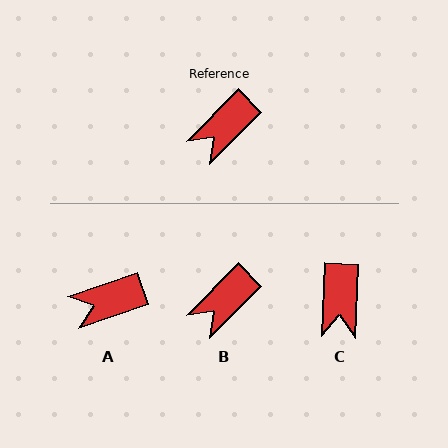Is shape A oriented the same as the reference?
No, it is off by about 26 degrees.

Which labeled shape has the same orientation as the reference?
B.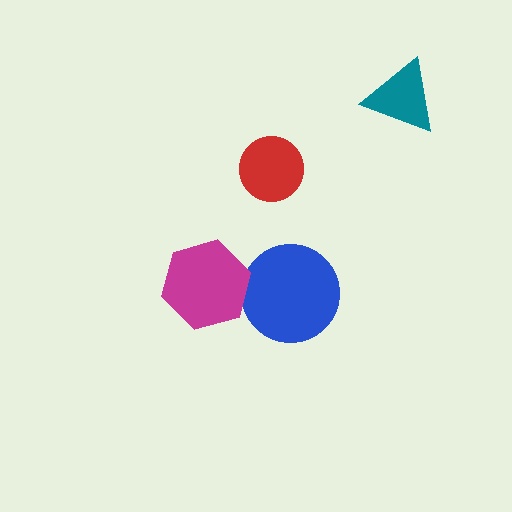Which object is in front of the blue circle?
The magenta hexagon is in front of the blue circle.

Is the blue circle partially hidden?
Yes, it is partially covered by another shape.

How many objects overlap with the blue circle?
1 object overlaps with the blue circle.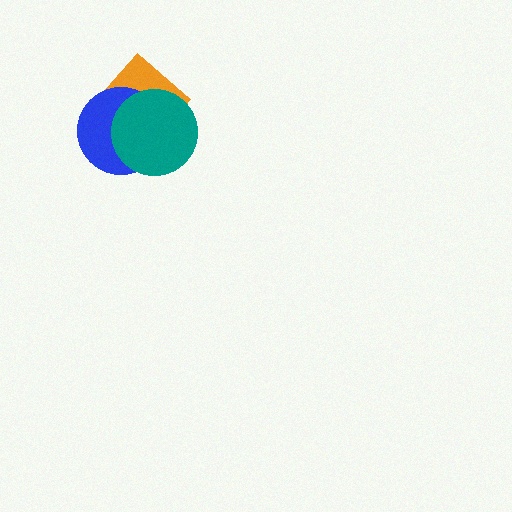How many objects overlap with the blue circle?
2 objects overlap with the blue circle.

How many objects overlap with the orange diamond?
2 objects overlap with the orange diamond.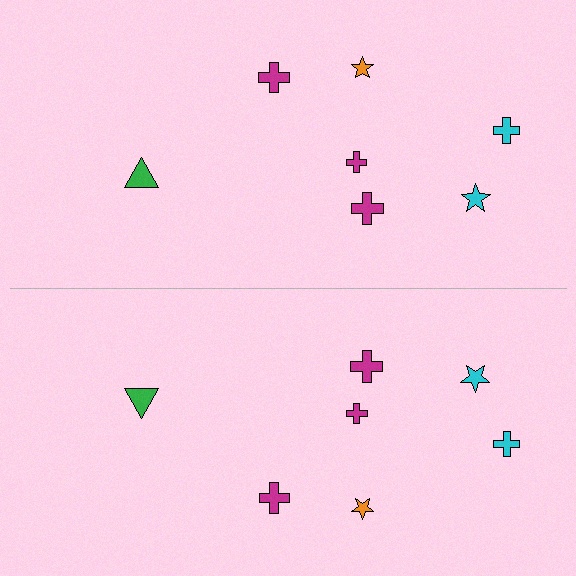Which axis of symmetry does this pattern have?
The pattern has a horizontal axis of symmetry running through the center of the image.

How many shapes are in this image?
There are 14 shapes in this image.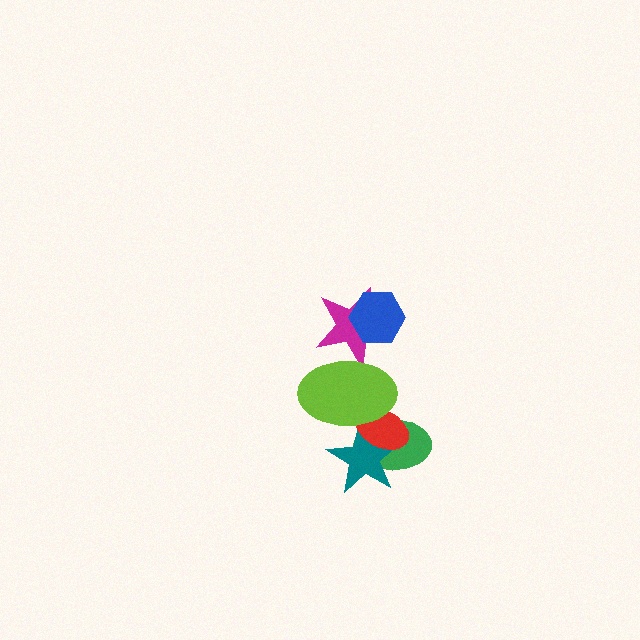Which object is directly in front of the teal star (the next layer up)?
The red ellipse is directly in front of the teal star.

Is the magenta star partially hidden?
Yes, it is partially covered by another shape.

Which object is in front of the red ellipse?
The lime ellipse is in front of the red ellipse.